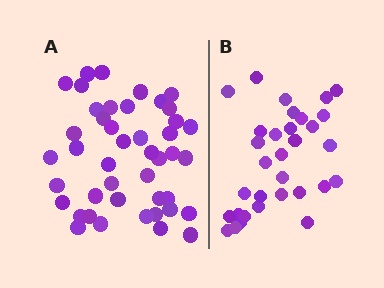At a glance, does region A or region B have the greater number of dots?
Region A (the left region) has more dots.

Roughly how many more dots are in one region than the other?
Region A has roughly 12 or so more dots than region B.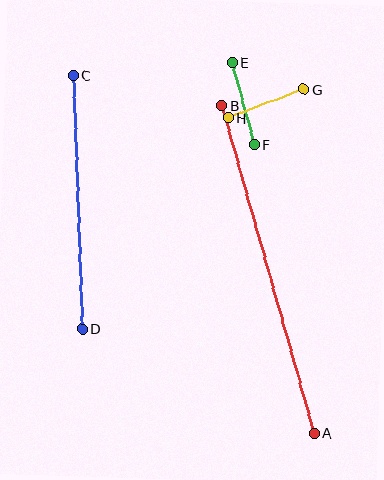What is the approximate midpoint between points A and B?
The midpoint is at approximately (268, 269) pixels.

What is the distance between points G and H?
The distance is approximately 81 pixels.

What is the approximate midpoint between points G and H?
The midpoint is at approximately (266, 104) pixels.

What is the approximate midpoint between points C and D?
The midpoint is at approximately (78, 202) pixels.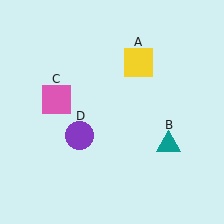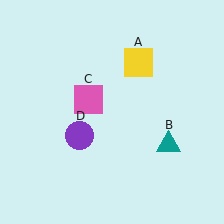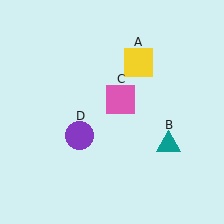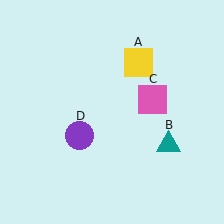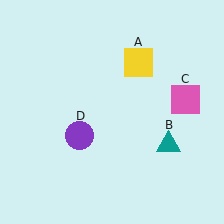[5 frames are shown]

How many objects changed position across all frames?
1 object changed position: pink square (object C).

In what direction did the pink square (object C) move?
The pink square (object C) moved right.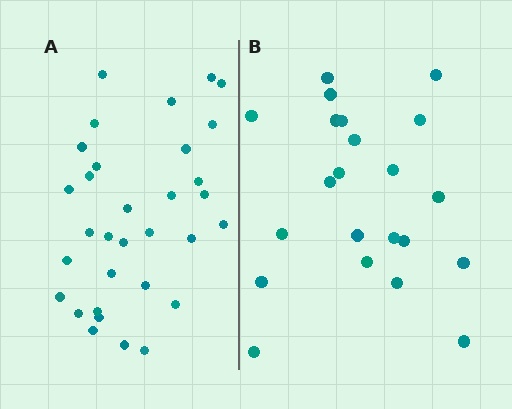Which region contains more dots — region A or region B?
Region A (the left region) has more dots.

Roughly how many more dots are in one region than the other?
Region A has roughly 10 or so more dots than region B.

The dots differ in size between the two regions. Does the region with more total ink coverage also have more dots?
No. Region B has more total ink coverage because its dots are larger, but region A actually contains more individual dots. Total area can be misleading — the number of items is what matters here.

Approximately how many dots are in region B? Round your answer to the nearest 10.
About 20 dots. (The exact count is 22, which rounds to 20.)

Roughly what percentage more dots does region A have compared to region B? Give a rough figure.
About 45% more.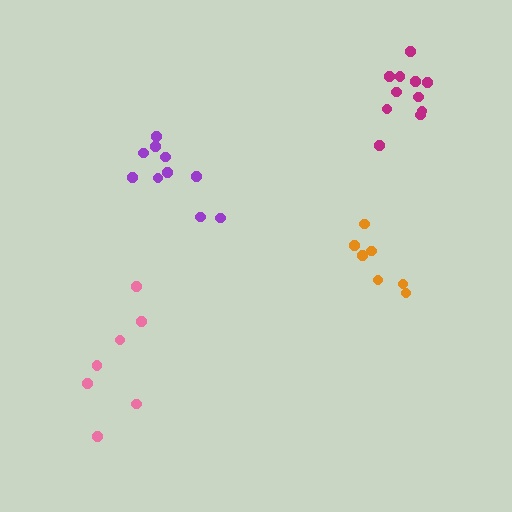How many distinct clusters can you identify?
There are 4 distinct clusters.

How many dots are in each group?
Group 1: 11 dots, Group 2: 7 dots, Group 3: 10 dots, Group 4: 7 dots (35 total).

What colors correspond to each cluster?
The clusters are colored: magenta, orange, purple, pink.